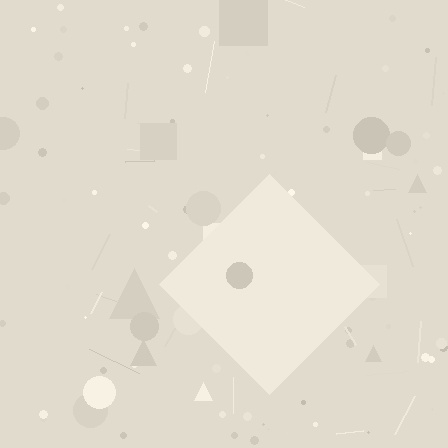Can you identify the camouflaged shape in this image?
The camouflaged shape is a diamond.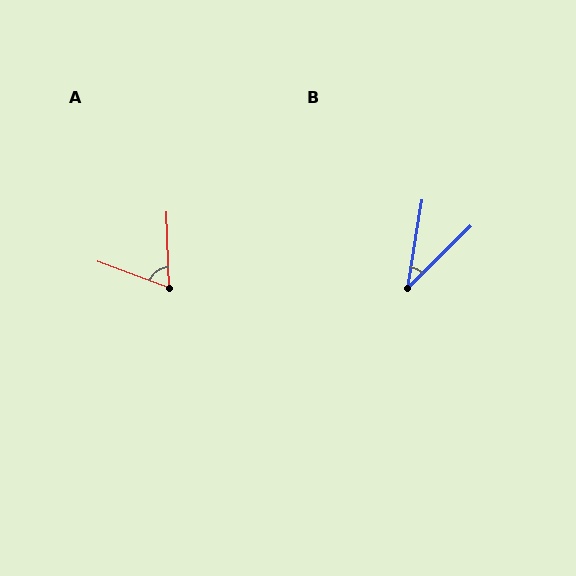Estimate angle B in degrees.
Approximately 36 degrees.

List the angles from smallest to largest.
B (36°), A (68°).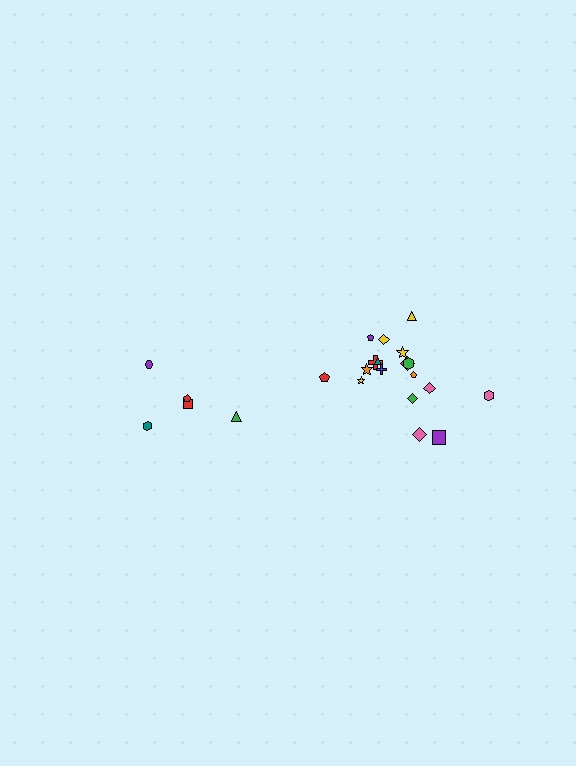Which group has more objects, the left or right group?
The right group.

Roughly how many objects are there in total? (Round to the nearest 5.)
Roughly 25 objects in total.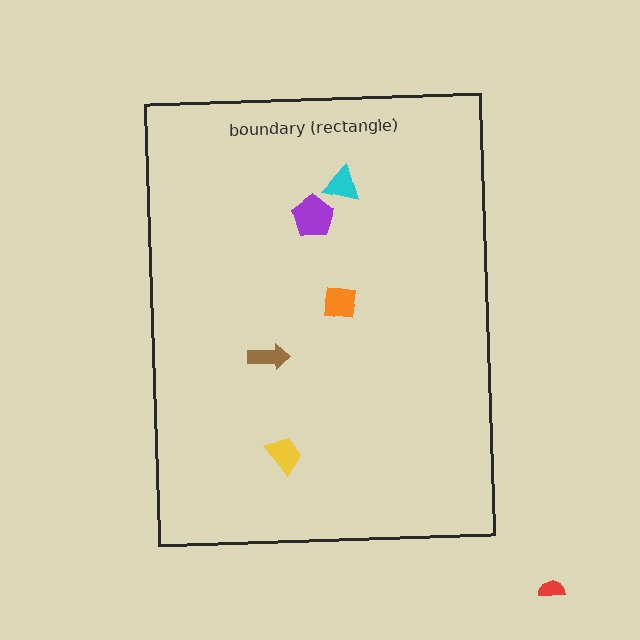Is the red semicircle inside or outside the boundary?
Outside.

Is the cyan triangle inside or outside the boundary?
Inside.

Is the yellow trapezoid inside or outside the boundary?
Inside.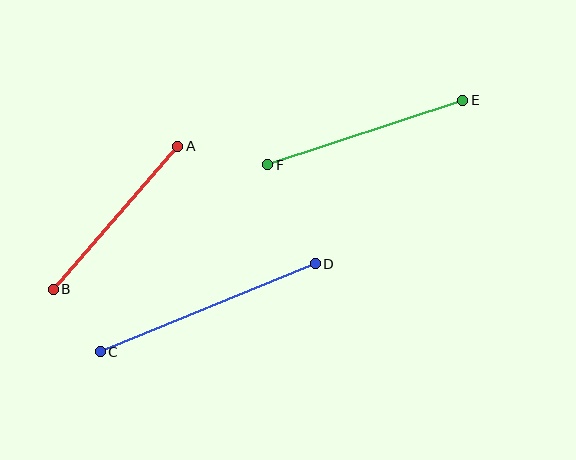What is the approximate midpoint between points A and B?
The midpoint is at approximately (116, 218) pixels.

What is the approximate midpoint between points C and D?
The midpoint is at approximately (208, 308) pixels.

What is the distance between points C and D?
The distance is approximately 233 pixels.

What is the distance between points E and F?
The distance is approximately 205 pixels.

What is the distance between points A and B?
The distance is approximately 190 pixels.